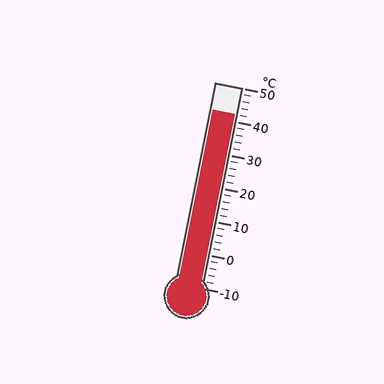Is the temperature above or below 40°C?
The temperature is above 40°C.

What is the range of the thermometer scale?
The thermometer scale ranges from -10°C to 50°C.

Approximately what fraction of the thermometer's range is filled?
The thermometer is filled to approximately 85% of its range.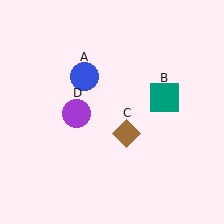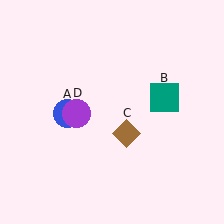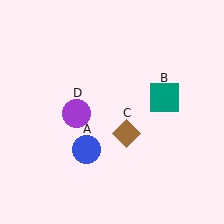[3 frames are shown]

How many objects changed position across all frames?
1 object changed position: blue circle (object A).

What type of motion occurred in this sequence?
The blue circle (object A) rotated counterclockwise around the center of the scene.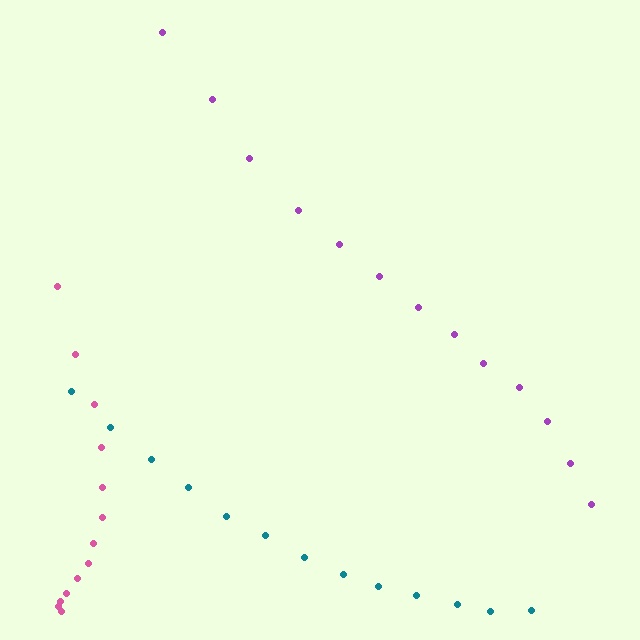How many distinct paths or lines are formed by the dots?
There are 3 distinct paths.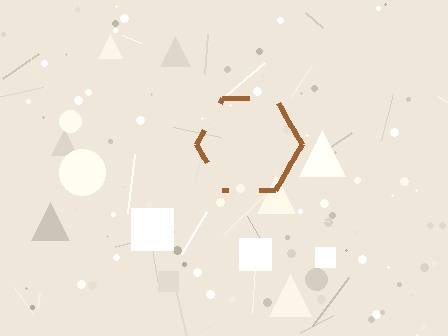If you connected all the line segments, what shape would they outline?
They would outline a hexagon.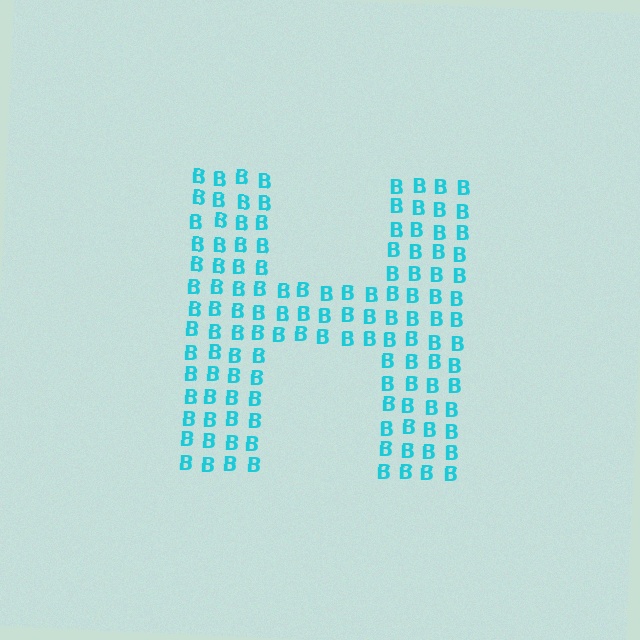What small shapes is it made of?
It is made of small letter B's.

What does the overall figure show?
The overall figure shows the letter H.